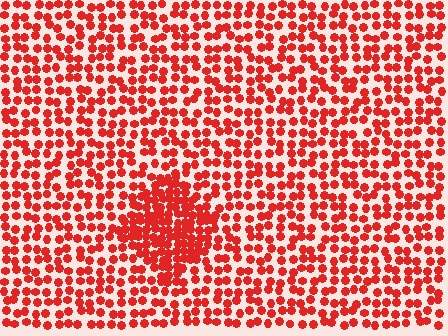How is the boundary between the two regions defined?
The boundary is defined by a change in element density (approximately 2.0x ratio). All elements are the same color, size, and shape.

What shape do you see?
I see a diamond.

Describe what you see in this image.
The image contains small red elements arranged at two different densities. A diamond-shaped region is visible where the elements are more densely packed than the surrounding area.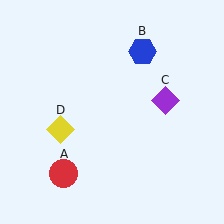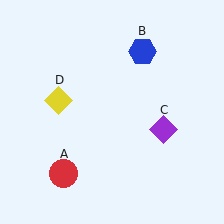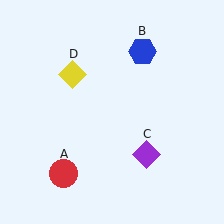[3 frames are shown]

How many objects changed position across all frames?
2 objects changed position: purple diamond (object C), yellow diamond (object D).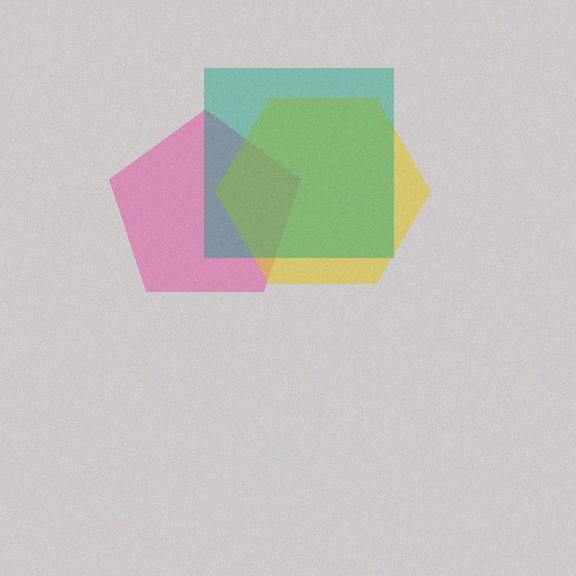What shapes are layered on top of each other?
The layered shapes are: a pink pentagon, a yellow hexagon, a teal square.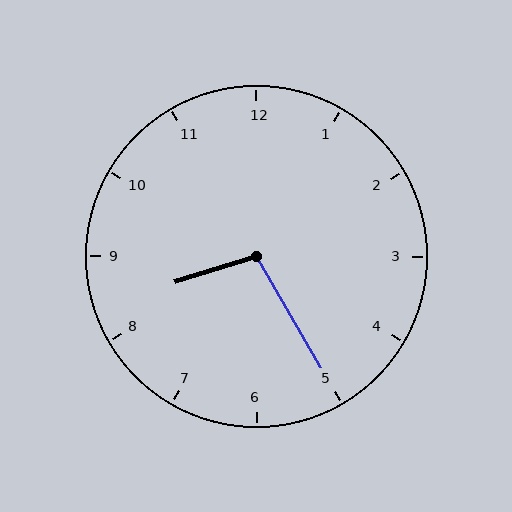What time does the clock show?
8:25.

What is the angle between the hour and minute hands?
Approximately 102 degrees.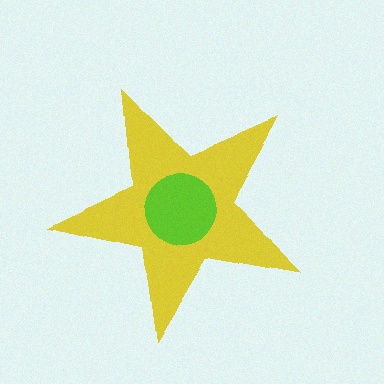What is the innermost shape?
The lime circle.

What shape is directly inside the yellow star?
The lime circle.